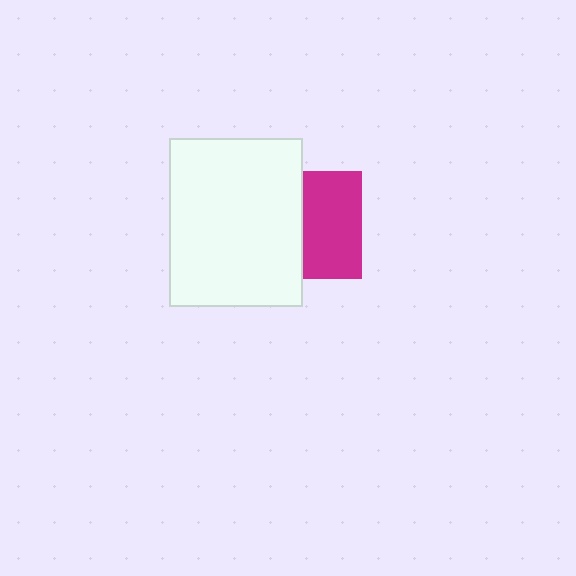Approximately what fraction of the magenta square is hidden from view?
Roughly 45% of the magenta square is hidden behind the white rectangle.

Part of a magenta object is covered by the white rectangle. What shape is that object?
It is a square.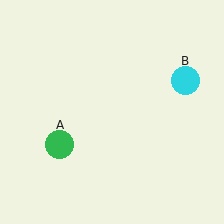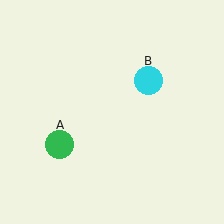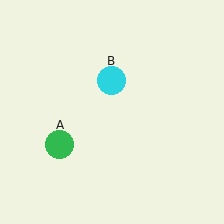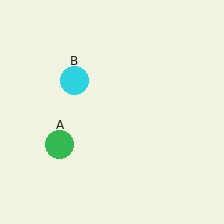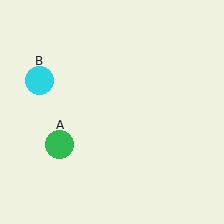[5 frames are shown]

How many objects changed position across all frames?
1 object changed position: cyan circle (object B).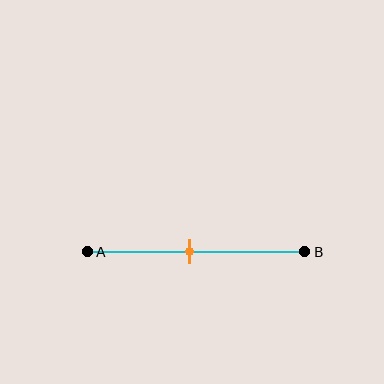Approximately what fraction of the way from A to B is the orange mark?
The orange mark is approximately 45% of the way from A to B.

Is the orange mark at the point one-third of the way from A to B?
No, the mark is at about 45% from A, not at the 33% one-third point.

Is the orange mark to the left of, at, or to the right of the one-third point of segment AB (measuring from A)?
The orange mark is to the right of the one-third point of segment AB.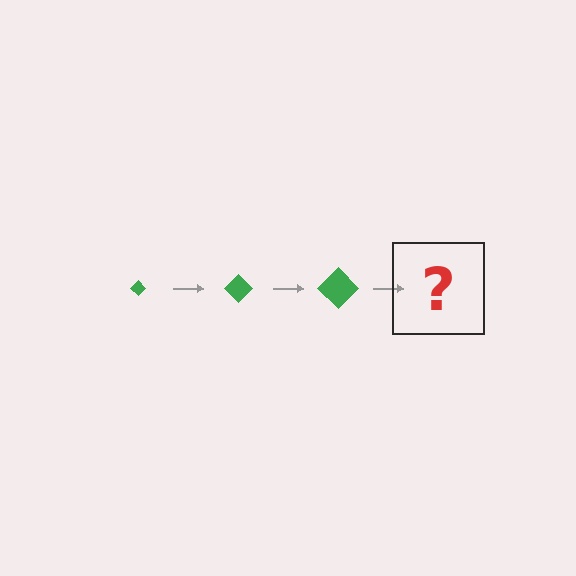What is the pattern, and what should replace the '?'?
The pattern is that the diamond gets progressively larger each step. The '?' should be a green diamond, larger than the previous one.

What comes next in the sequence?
The next element should be a green diamond, larger than the previous one.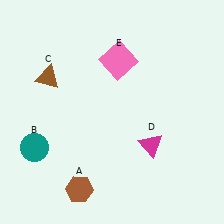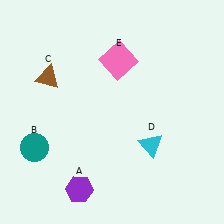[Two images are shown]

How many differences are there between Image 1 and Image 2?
There are 2 differences between the two images.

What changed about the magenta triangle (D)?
In Image 1, D is magenta. In Image 2, it changed to cyan.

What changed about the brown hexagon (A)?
In Image 1, A is brown. In Image 2, it changed to purple.